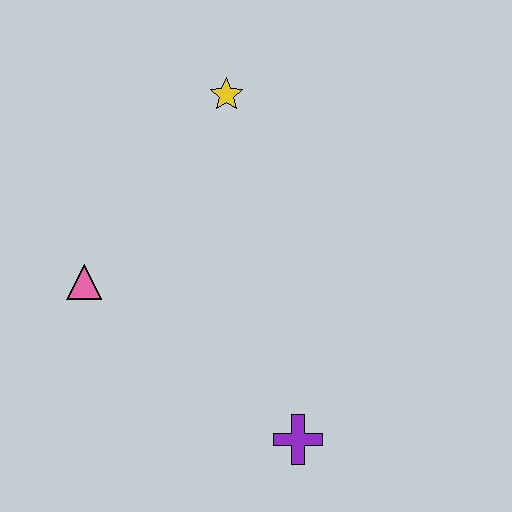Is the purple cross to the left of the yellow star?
No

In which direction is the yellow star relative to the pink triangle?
The yellow star is above the pink triangle.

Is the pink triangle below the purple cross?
No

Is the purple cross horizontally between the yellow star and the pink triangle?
No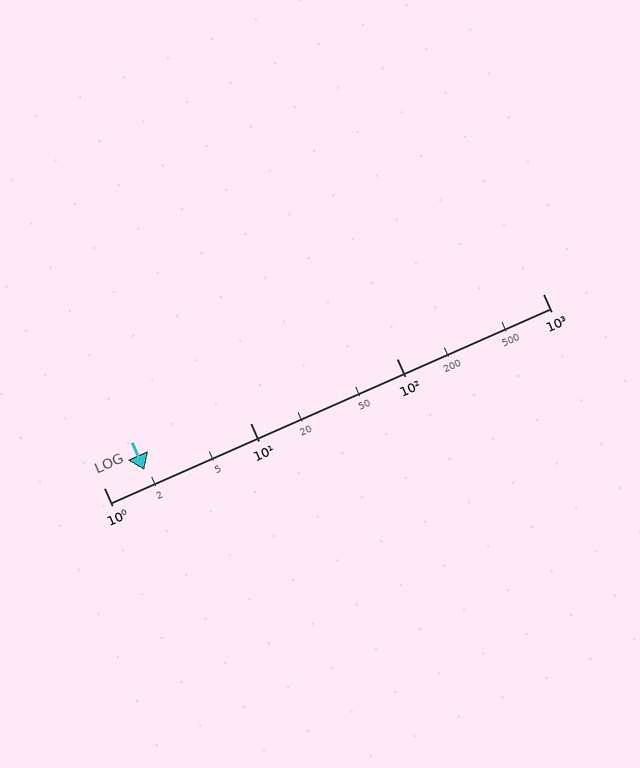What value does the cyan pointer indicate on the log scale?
The pointer indicates approximately 1.9.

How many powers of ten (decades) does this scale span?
The scale spans 3 decades, from 1 to 1000.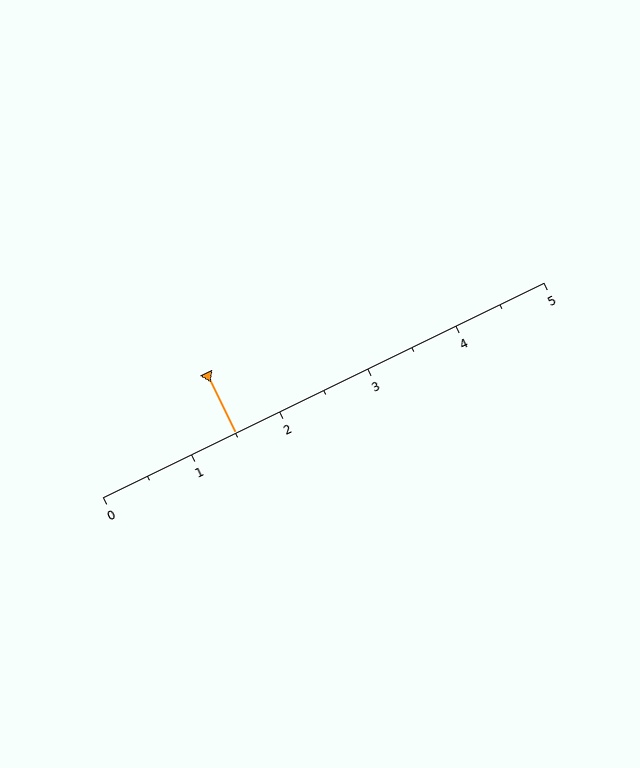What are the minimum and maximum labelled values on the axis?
The axis runs from 0 to 5.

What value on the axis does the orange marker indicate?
The marker indicates approximately 1.5.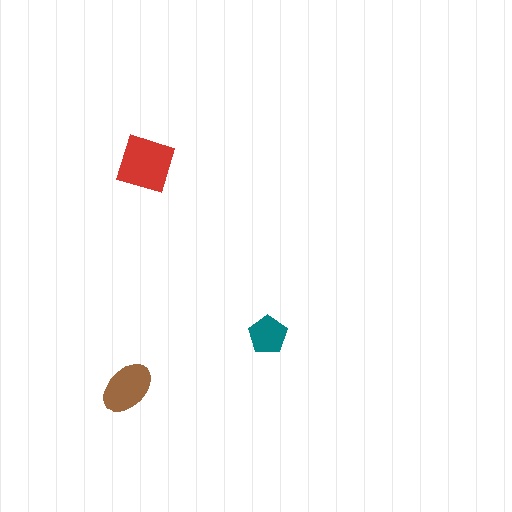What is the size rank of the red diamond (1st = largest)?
1st.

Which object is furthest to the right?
The teal pentagon is rightmost.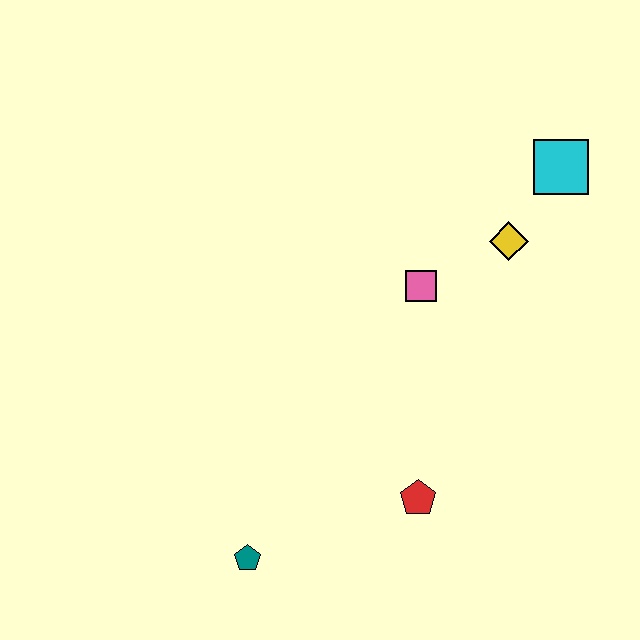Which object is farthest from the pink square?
The teal pentagon is farthest from the pink square.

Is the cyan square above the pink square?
Yes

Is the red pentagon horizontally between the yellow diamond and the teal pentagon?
Yes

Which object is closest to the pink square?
The yellow diamond is closest to the pink square.